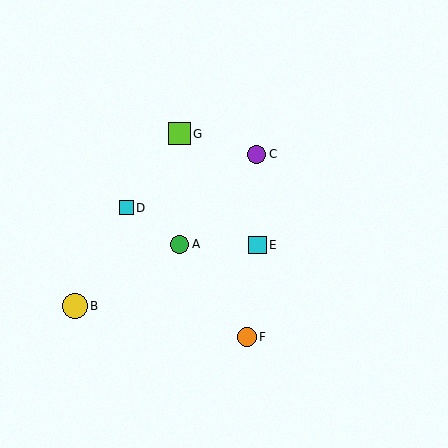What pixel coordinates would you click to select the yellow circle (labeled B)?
Click at (75, 306) to select the yellow circle B.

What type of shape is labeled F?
Shape F is an orange circle.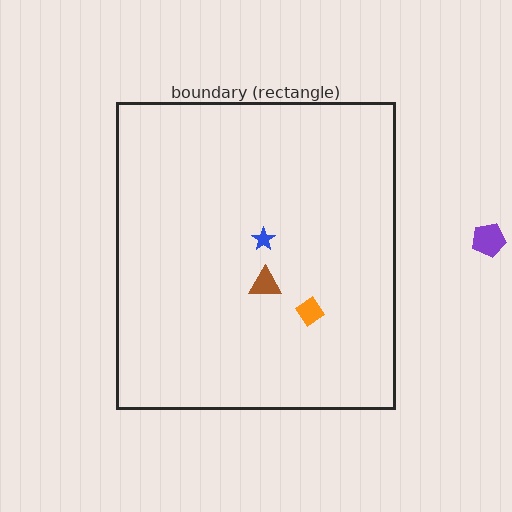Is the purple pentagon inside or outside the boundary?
Outside.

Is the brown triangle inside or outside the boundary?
Inside.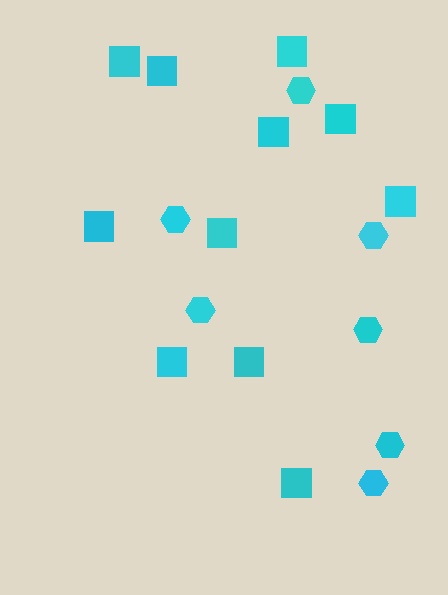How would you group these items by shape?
There are 2 groups: one group of hexagons (7) and one group of squares (11).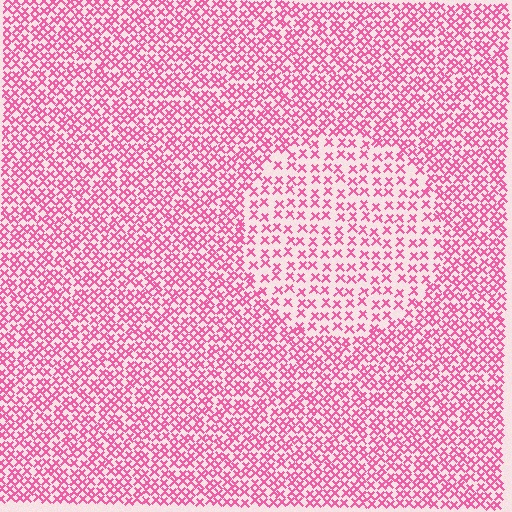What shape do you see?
I see a circle.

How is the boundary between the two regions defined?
The boundary is defined by a change in element density (approximately 1.9x ratio). All elements are the same color, size, and shape.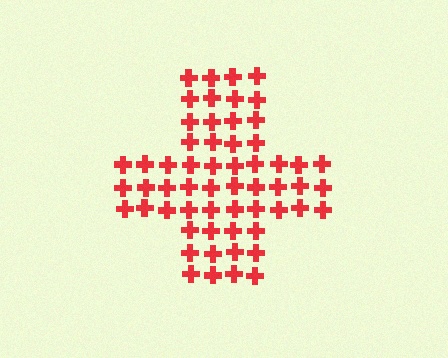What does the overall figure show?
The overall figure shows a cross.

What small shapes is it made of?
It is made of small crosses.